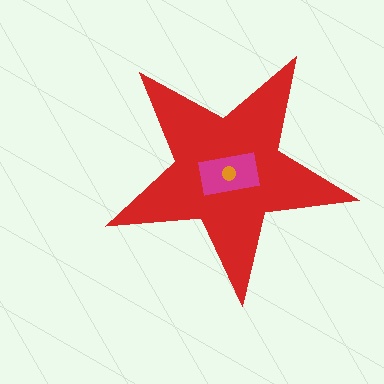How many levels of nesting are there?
3.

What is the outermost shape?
The red star.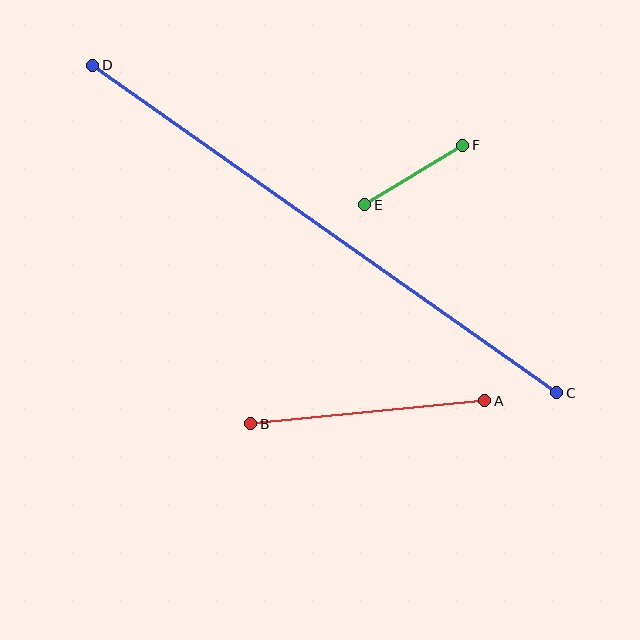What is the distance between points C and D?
The distance is approximately 568 pixels.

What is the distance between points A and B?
The distance is approximately 235 pixels.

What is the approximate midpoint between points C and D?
The midpoint is at approximately (325, 229) pixels.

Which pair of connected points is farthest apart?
Points C and D are farthest apart.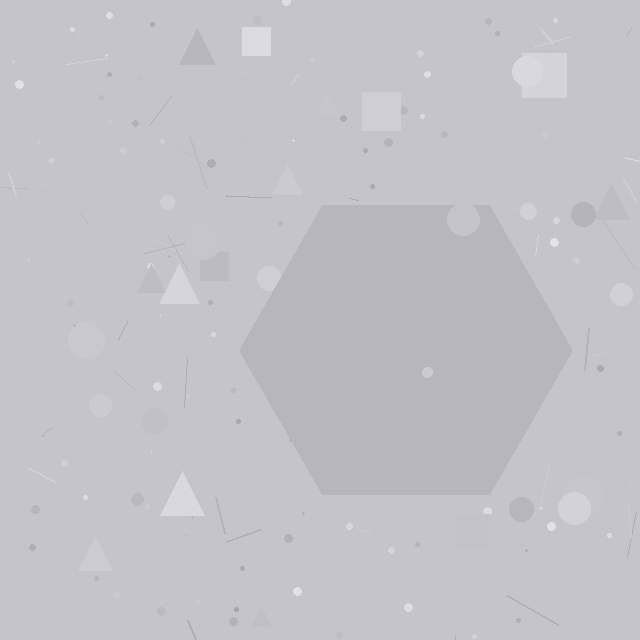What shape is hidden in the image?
A hexagon is hidden in the image.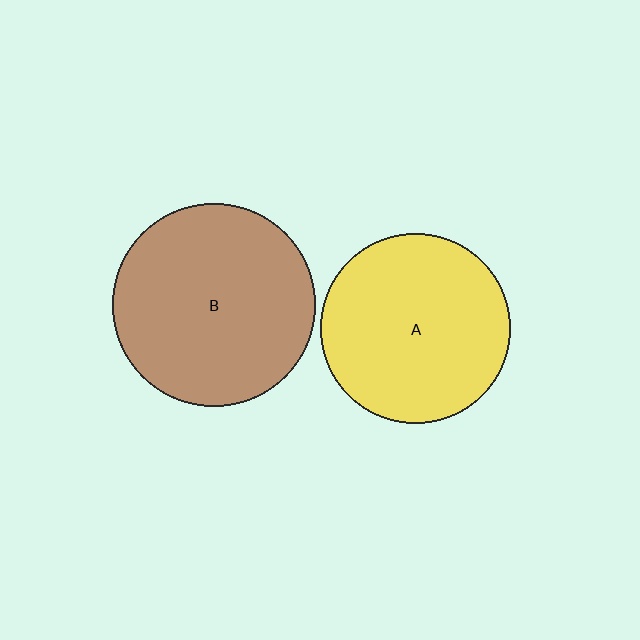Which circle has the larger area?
Circle B (brown).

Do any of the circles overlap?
No, none of the circles overlap.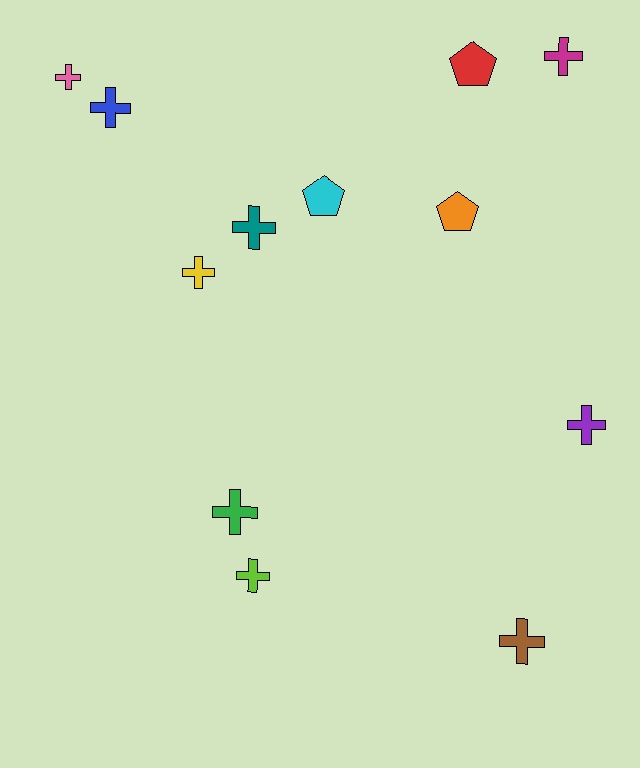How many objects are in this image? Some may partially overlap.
There are 12 objects.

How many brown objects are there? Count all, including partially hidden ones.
There is 1 brown object.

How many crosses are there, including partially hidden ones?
There are 9 crosses.